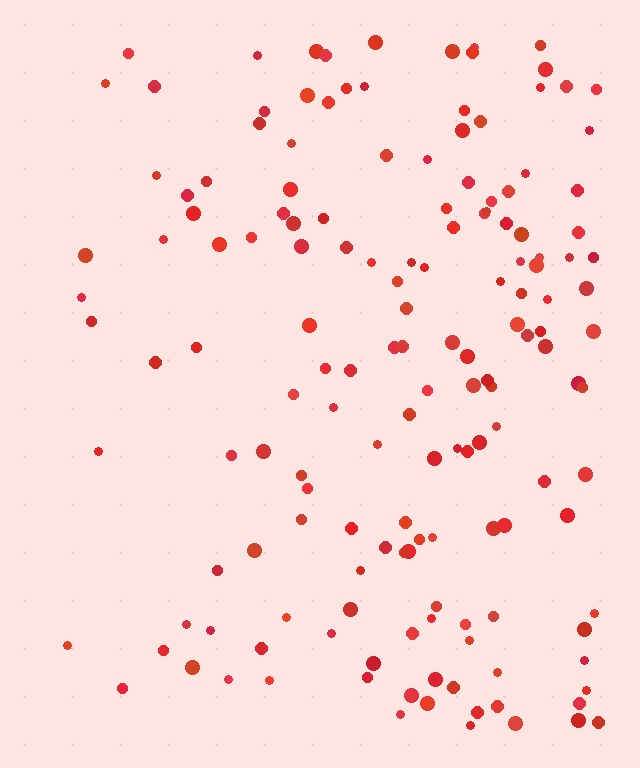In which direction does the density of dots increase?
From left to right, with the right side densest.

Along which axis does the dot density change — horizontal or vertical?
Horizontal.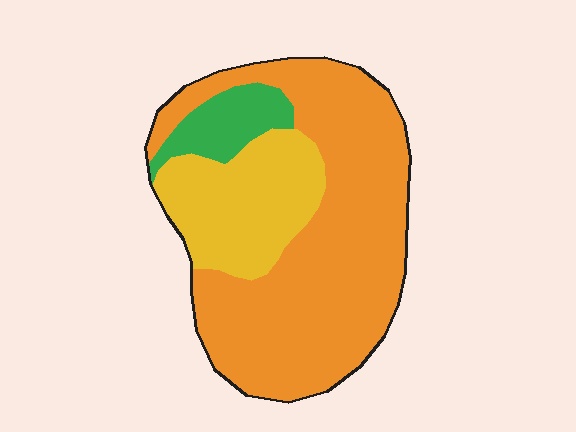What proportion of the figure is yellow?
Yellow takes up less than a quarter of the figure.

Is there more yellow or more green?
Yellow.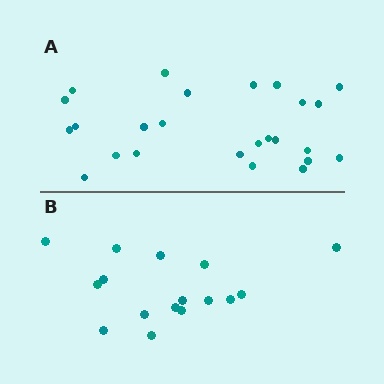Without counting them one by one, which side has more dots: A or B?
Region A (the top region) has more dots.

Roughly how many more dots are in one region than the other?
Region A has roughly 8 or so more dots than region B.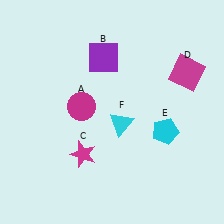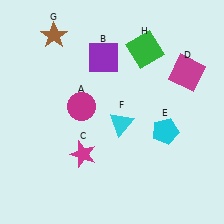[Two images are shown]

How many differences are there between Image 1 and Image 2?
There are 2 differences between the two images.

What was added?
A brown star (G), a green square (H) were added in Image 2.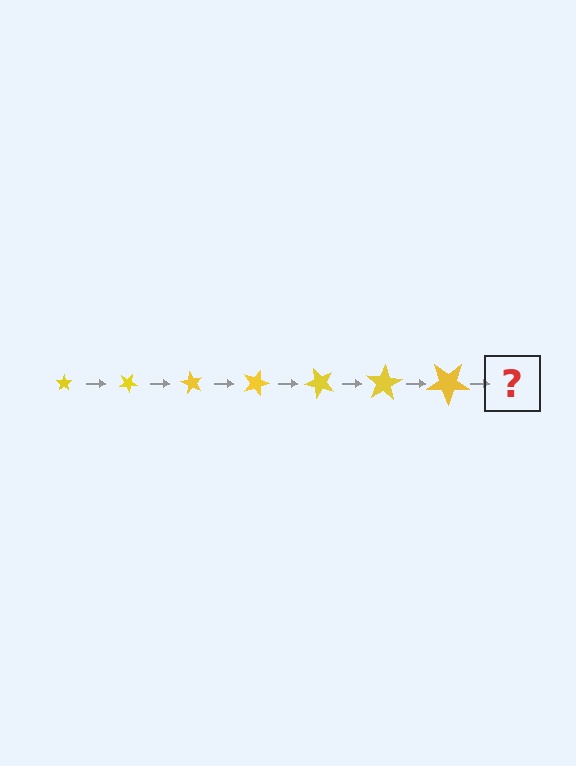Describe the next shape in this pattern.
It should be a star, larger than the previous one and rotated 210 degrees from the start.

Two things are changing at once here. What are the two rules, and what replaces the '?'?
The two rules are that the star grows larger each step and it rotates 30 degrees each step. The '?' should be a star, larger than the previous one and rotated 210 degrees from the start.